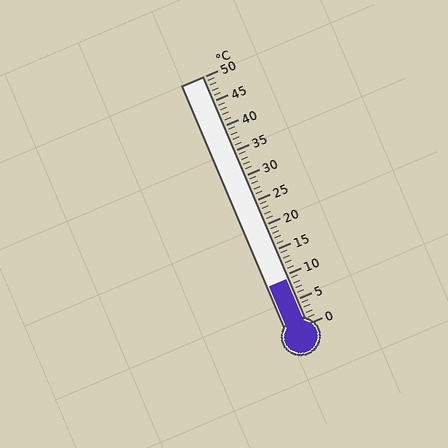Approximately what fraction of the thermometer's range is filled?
The thermometer is filled to approximately 20% of its range.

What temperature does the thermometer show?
The thermometer shows approximately 9°C.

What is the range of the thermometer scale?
The thermometer scale ranges from 0°C to 50°C.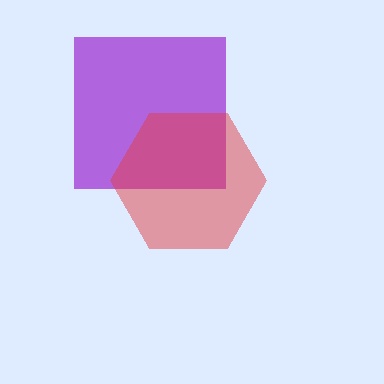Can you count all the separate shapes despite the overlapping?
Yes, there are 2 separate shapes.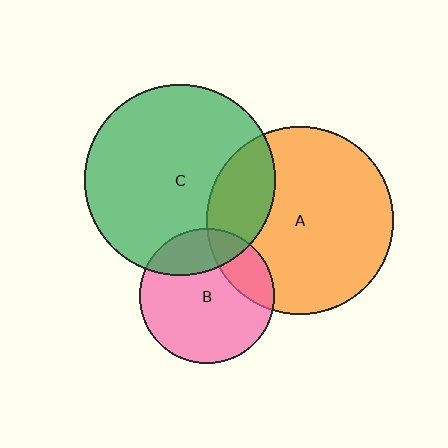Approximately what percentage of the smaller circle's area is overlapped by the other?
Approximately 25%.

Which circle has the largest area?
Circle C (green).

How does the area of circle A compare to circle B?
Approximately 1.9 times.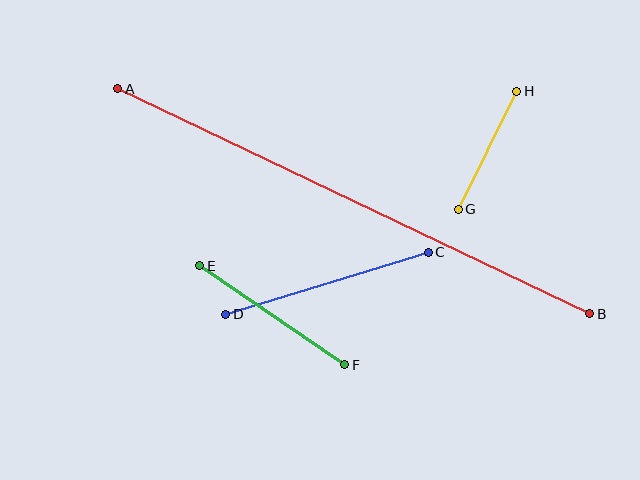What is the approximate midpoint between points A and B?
The midpoint is at approximately (354, 201) pixels.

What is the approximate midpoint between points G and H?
The midpoint is at approximately (488, 150) pixels.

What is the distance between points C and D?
The distance is approximately 212 pixels.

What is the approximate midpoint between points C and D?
The midpoint is at approximately (327, 283) pixels.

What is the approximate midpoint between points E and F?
The midpoint is at approximately (272, 315) pixels.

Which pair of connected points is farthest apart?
Points A and B are farthest apart.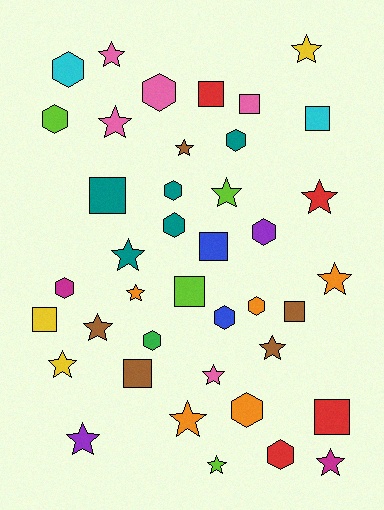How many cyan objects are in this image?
There are 2 cyan objects.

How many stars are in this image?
There are 17 stars.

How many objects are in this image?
There are 40 objects.